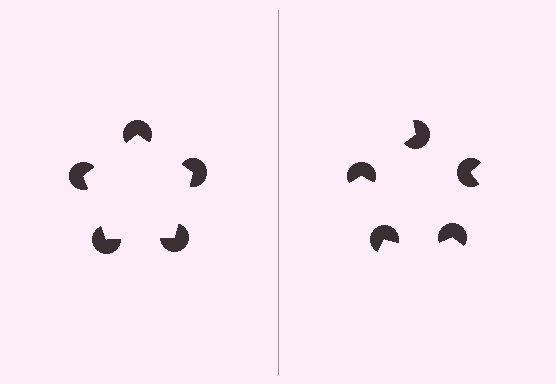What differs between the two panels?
The pac-man discs are positioned identically on both sides; only the wedge orientations differ. On the left they align to a pentagon; on the right they are misaligned.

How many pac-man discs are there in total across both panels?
10 — 5 on each side.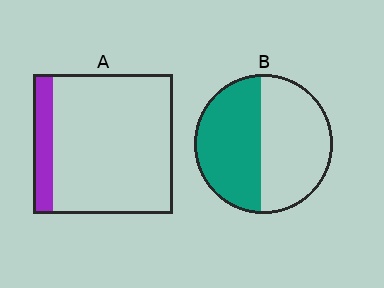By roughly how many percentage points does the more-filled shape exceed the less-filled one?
By roughly 35 percentage points (B over A).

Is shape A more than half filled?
No.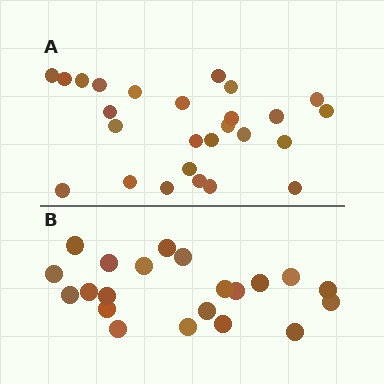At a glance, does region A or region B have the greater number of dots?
Region A (the top region) has more dots.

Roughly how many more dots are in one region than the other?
Region A has about 5 more dots than region B.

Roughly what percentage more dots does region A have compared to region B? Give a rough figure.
About 25% more.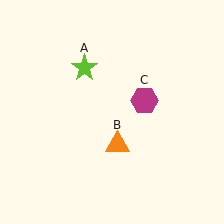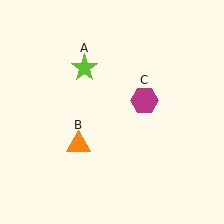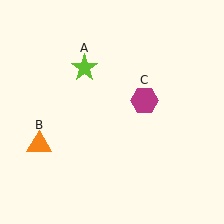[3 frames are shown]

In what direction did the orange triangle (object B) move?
The orange triangle (object B) moved left.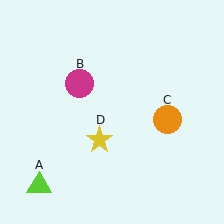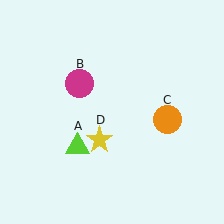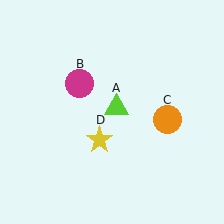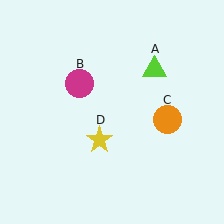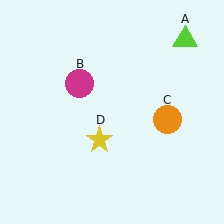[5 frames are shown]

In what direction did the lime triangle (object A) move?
The lime triangle (object A) moved up and to the right.